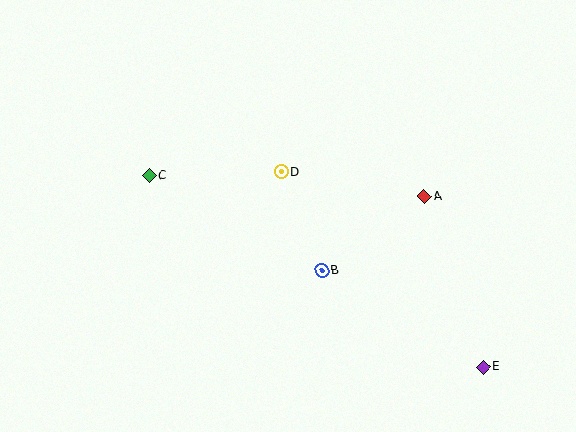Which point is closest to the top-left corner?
Point C is closest to the top-left corner.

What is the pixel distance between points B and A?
The distance between B and A is 126 pixels.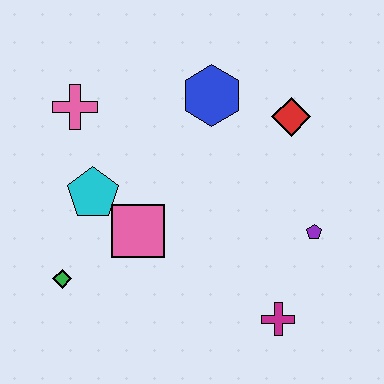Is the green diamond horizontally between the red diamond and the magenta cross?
No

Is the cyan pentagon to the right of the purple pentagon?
No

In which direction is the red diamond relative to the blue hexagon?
The red diamond is to the right of the blue hexagon.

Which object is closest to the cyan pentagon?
The pink square is closest to the cyan pentagon.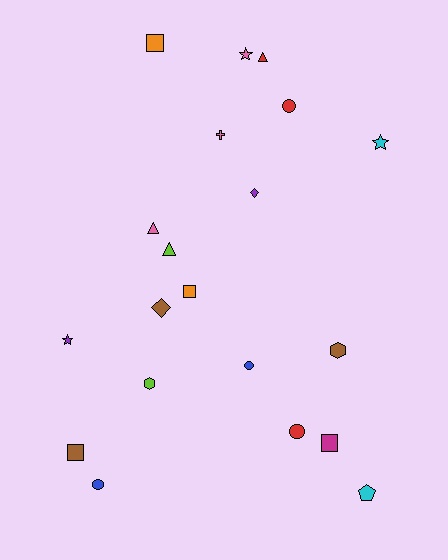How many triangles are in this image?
There are 3 triangles.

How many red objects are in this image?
There are 3 red objects.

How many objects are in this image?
There are 20 objects.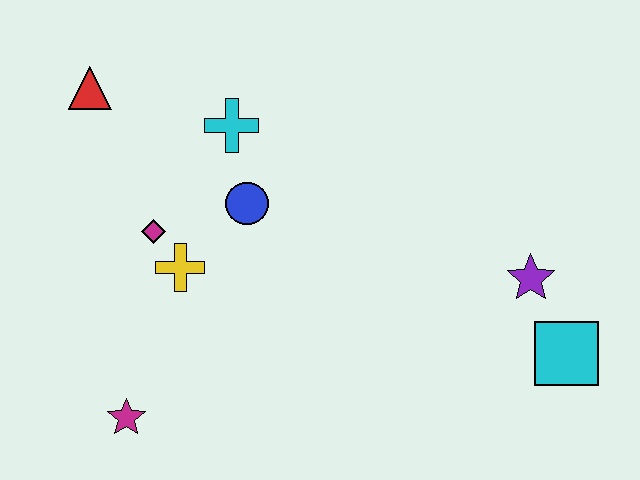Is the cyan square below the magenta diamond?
Yes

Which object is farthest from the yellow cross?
The cyan square is farthest from the yellow cross.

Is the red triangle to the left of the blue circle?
Yes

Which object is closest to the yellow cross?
The magenta diamond is closest to the yellow cross.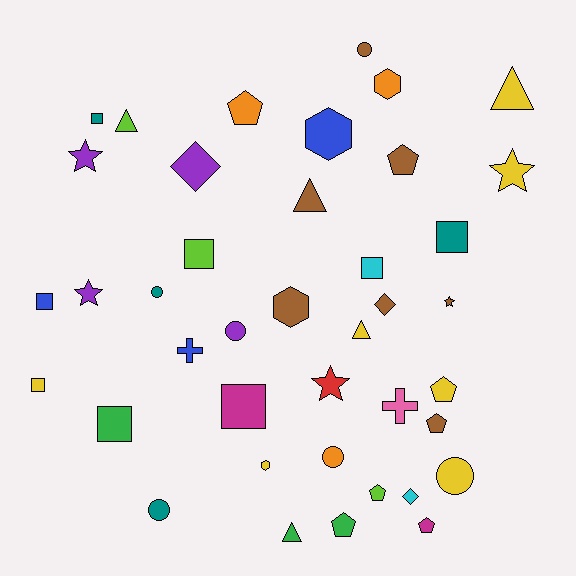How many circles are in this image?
There are 6 circles.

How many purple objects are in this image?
There are 4 purple objects.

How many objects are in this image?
There are 40 objects.